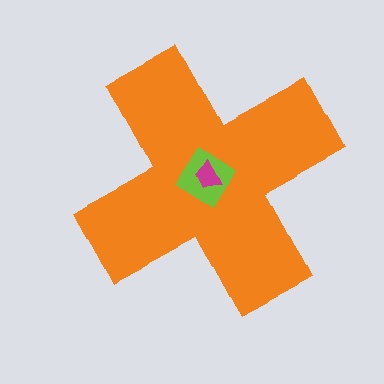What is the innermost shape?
The magenta trapezoid.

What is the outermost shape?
The orange cross.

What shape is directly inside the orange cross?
The lime diamond.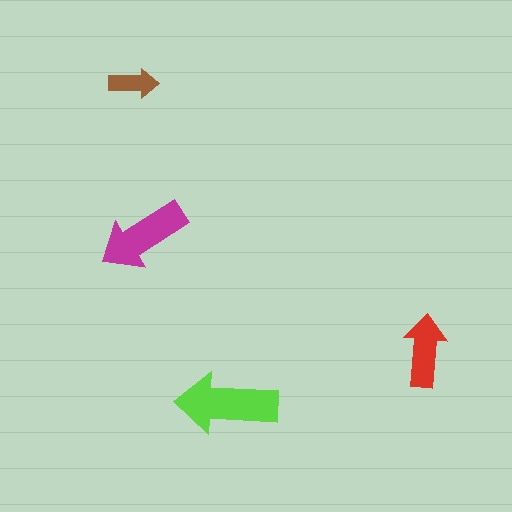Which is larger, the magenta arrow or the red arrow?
The magenta one.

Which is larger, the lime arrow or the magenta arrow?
The lime one.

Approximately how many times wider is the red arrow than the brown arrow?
About 1.5 times wider.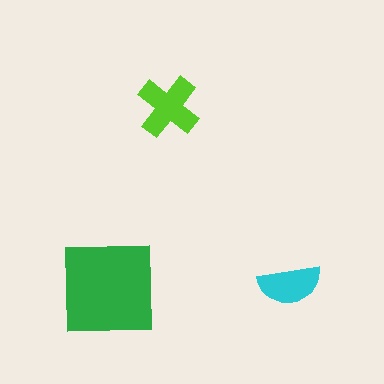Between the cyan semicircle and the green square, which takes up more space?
The green square.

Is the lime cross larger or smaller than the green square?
Smaller.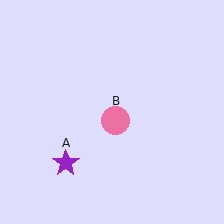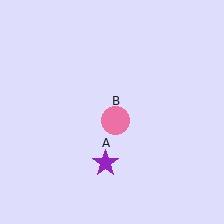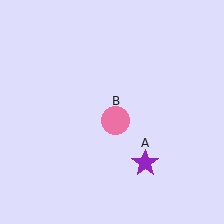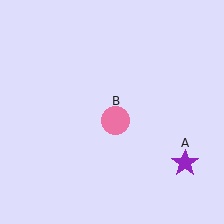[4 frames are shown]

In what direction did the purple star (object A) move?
The purple star (object A) moved right.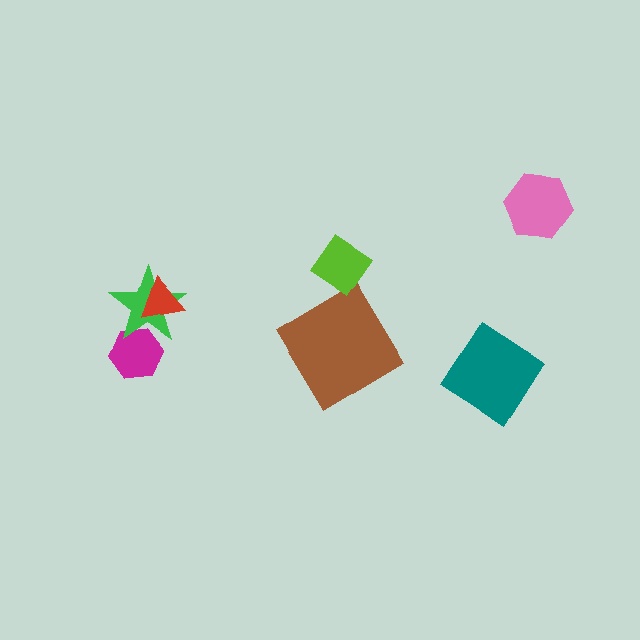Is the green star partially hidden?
Yes, it is partially covered by another shape.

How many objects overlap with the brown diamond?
0 objects overlap with the brown diamond.